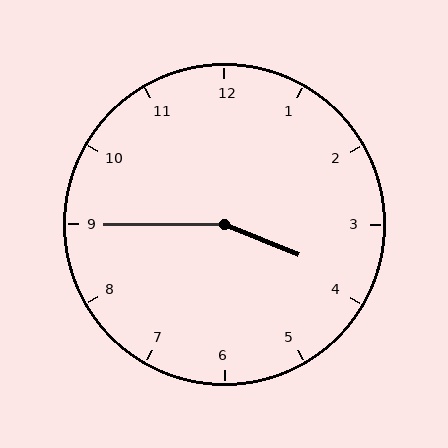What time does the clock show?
3:45.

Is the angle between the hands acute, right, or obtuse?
It is obtuse.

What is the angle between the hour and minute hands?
Approximately 158 degrees.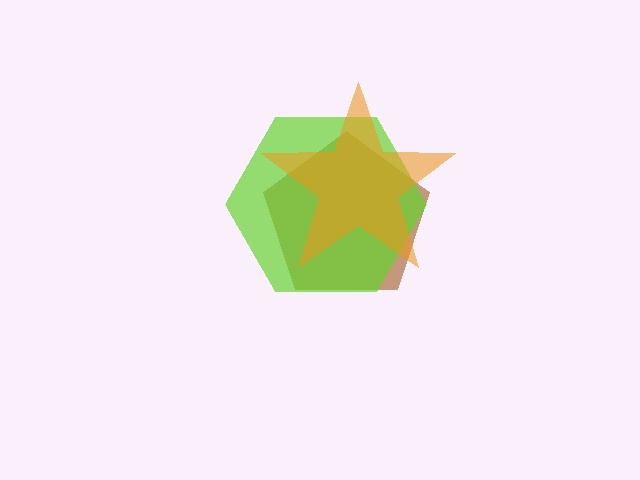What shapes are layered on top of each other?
The layered shapes are: a brown pentagon, a lime hexagon, an orange star.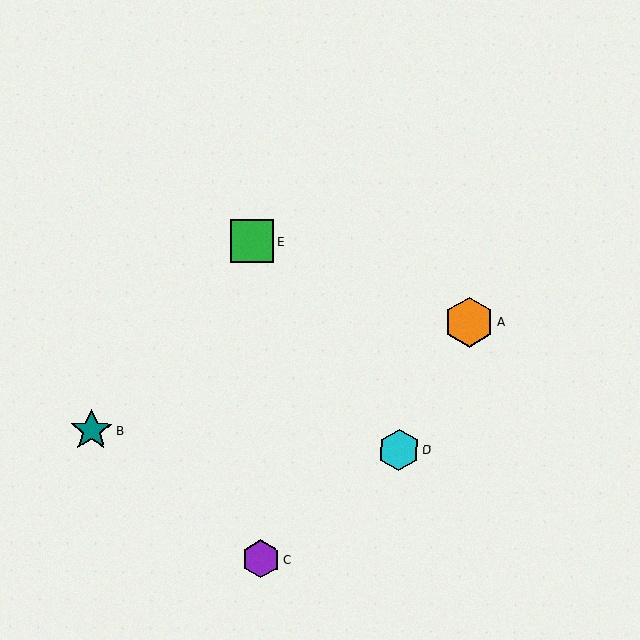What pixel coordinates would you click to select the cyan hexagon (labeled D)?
Click at (399, 450) to select the cyan hexagon D.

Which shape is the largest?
The orange hexagon (labeled A) is the largest.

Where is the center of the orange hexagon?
The center of the orange hexagon is at (469, 322).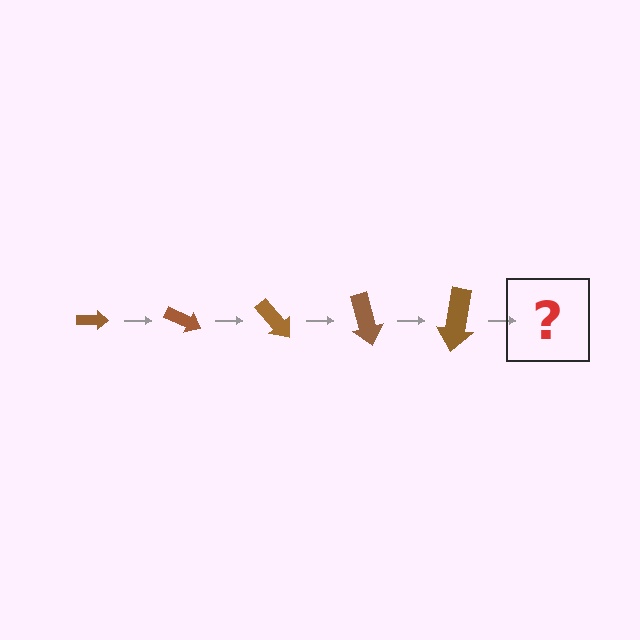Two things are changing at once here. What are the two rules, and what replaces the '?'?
The two rules are that the arrow grows larger each step and it rotates 25 degrees each step. The '?' should be an arrow, larger than the previous one and rotated 125 degrees from the start.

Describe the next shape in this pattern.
It should be an arrow, larger than the previous one and rotated 125 degrees from the start.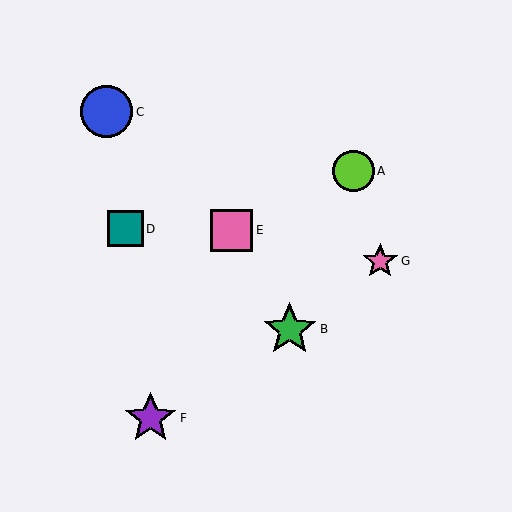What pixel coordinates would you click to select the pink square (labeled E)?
Click at (232, 230) to select the pink square E.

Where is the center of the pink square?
The center of the pink square is at (232, 230).